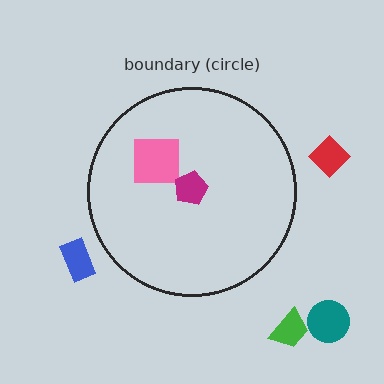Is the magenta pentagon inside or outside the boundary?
Inside.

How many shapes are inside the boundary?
2 inside, 4 outside.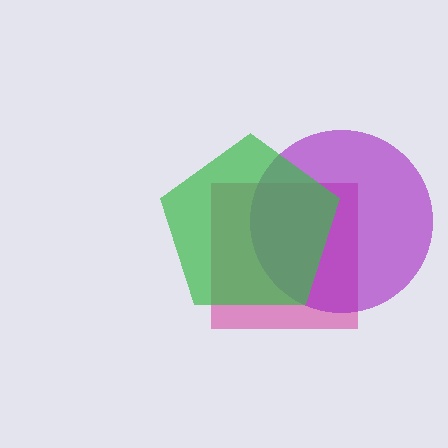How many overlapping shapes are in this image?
There are 3 overlapping shapes in the image.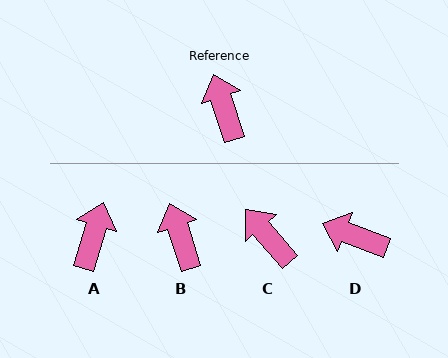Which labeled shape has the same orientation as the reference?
B.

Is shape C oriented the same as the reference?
No, it is off by about 23 degrees.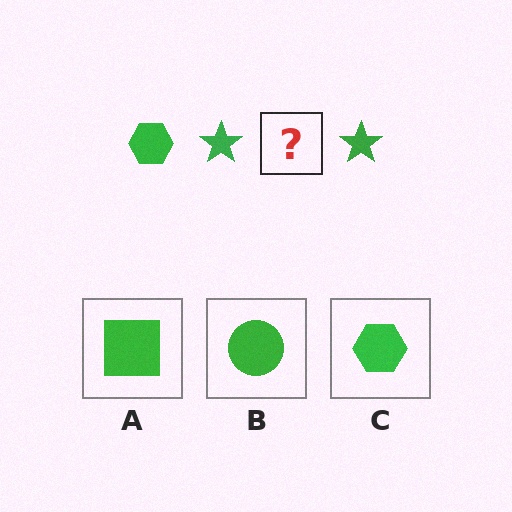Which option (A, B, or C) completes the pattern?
C.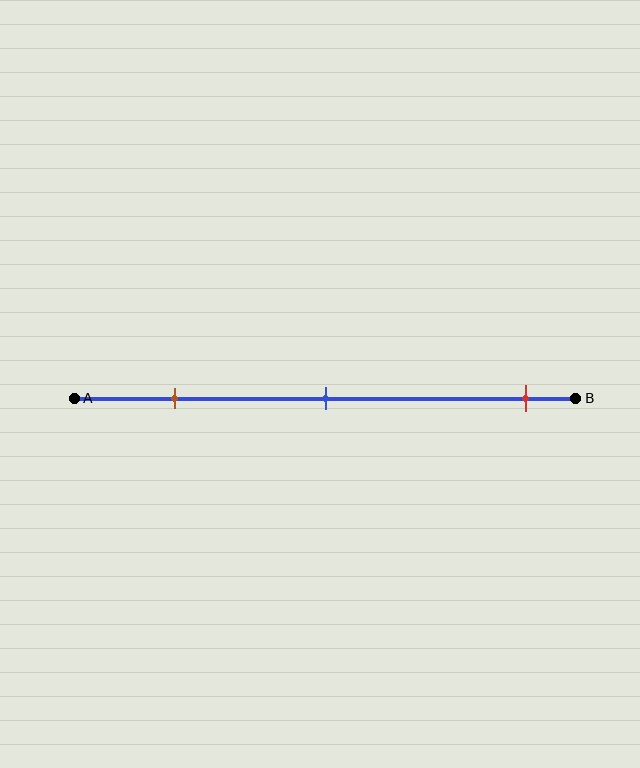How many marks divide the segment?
There are 3 marks dividing the segment.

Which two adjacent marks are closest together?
The brown and blue marks are the closest adjacent pair.